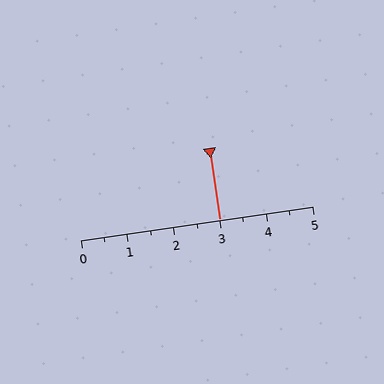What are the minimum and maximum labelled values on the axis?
The axis runs from 0 to 5.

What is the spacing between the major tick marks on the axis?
The major ticks are spaced 1 apart.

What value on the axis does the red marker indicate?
The marker indicates approximately 3.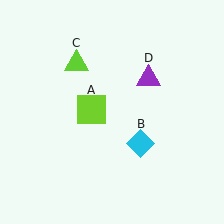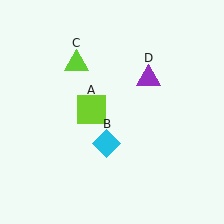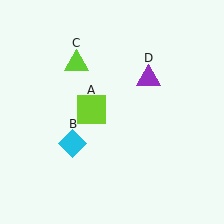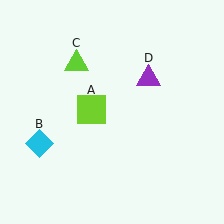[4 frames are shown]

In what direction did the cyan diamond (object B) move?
The cyan diamond (object B) moved left.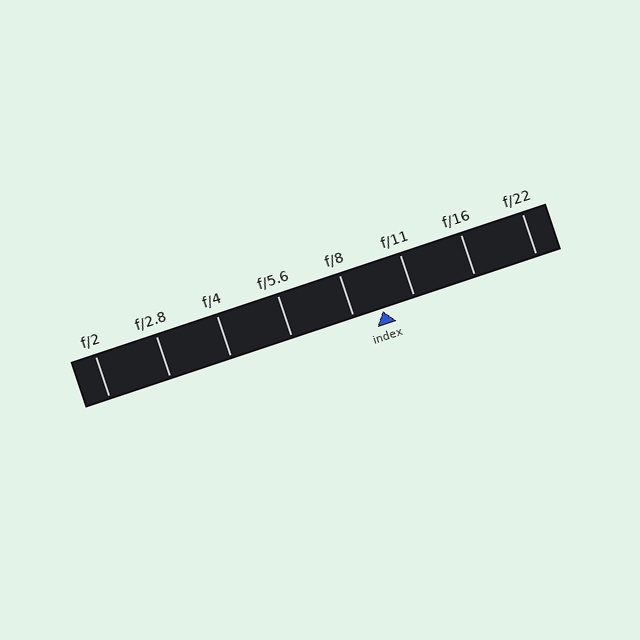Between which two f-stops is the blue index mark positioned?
The index mark is between f/8 and f/11.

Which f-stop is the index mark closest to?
The index mark is closest to f/8.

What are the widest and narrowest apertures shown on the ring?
The widest aperture shown is f/2 and the narrowest is f/22.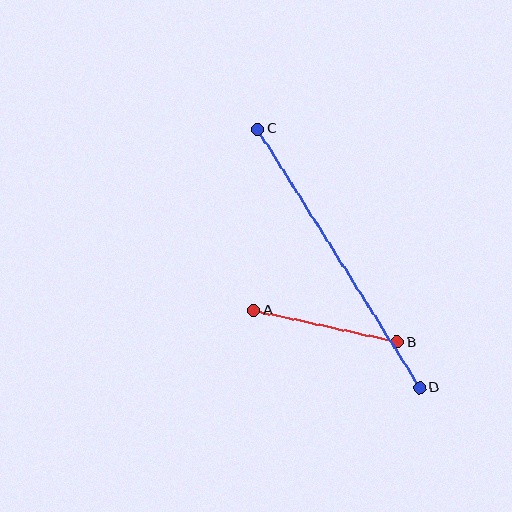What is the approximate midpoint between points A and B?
The midpoint is at approximately (326, 326) pixels.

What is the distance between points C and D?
The distance is approximately 305 pixels.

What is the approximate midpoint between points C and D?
The midpoint is at approximately (339, 259) pixels.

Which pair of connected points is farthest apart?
Points C and D are farthest apart.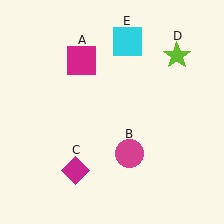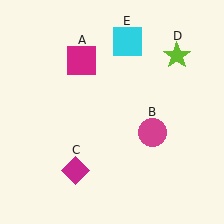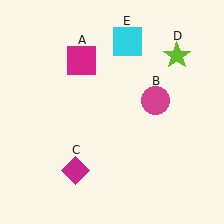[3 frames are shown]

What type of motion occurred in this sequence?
The magenta circle (object B) rotated counterclockwise around the center of the scene.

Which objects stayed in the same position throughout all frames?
Magenta square (object A) and magenta diamond (object C) and lime star (object D) and cyan square (object E) remained stationary.